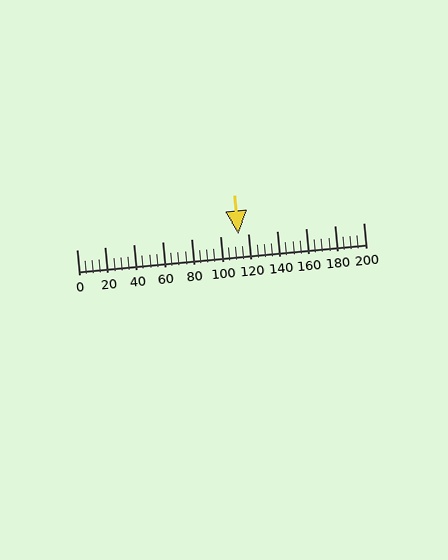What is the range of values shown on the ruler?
The ruler shows values from 0 to 200.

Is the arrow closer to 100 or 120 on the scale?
The arrow is closer to 120.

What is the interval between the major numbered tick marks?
The major tick marks are spaced 20 units apart.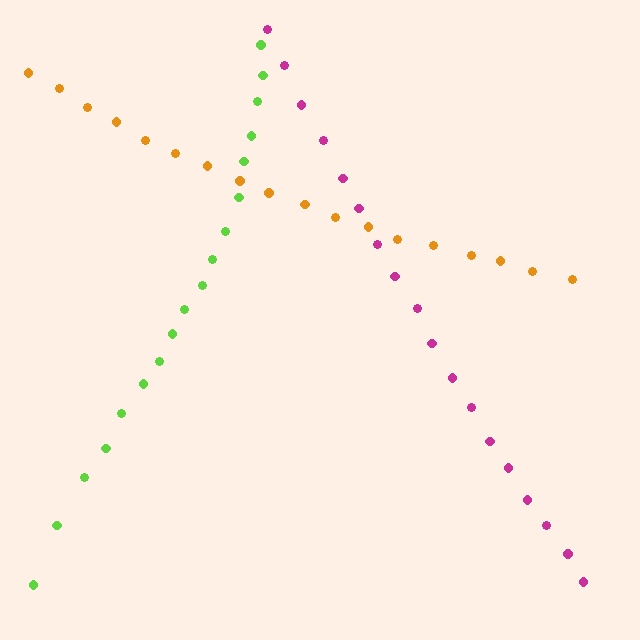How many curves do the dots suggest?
There are 3 distinct paths.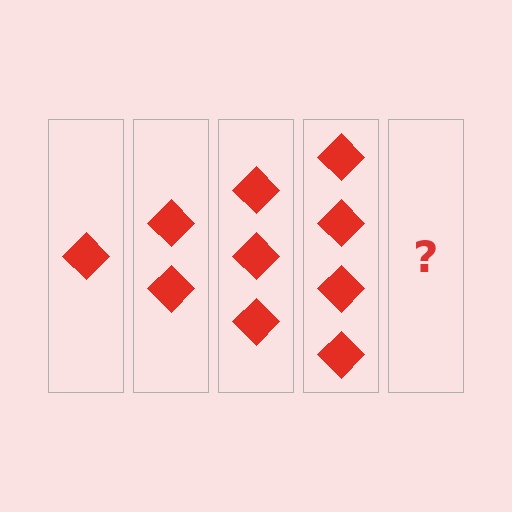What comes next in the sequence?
The next element should be 5 diamonds.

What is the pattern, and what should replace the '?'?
The pattern is that each step adds one more diamond. The '?' should be 5 diamonds.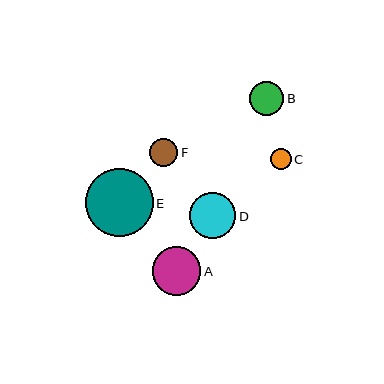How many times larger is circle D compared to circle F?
Circle D is approximately 1.6 times the size of circle F.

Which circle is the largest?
Circle E is the largest with a size of approximately 68 pixels.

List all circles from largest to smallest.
From largest to smallest: E, A, D, B, F, C.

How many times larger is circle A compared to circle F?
Circle A is approximately 1.7 times the size of circle F.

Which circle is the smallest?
Circle C is the smallest with a size of approximately 21 pixels.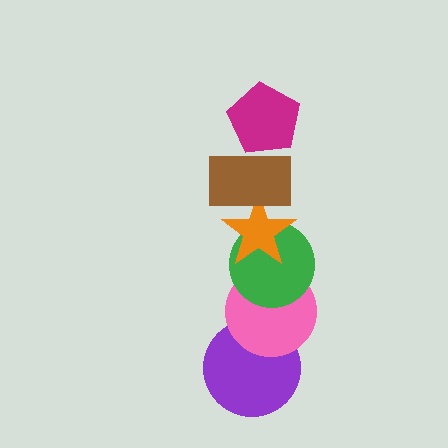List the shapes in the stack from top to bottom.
From top to bottom: the magenta pentagon, the brown rectangle, the orange star, the green circle, the pink circle, the purple circle.